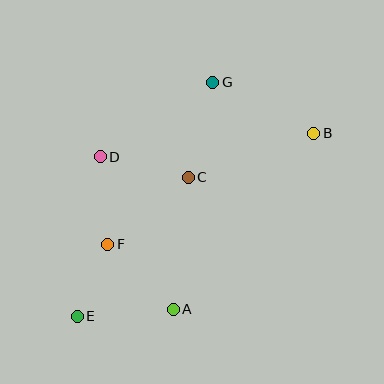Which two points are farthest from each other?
Points B and E are farthest from each other.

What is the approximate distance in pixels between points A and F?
The distance between A and F is approximately 93 pixels.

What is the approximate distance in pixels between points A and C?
The distance between A and C is approximately 133 pixels.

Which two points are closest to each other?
Points E and F are closest to each other.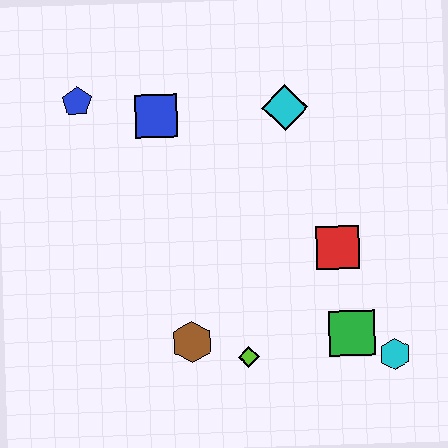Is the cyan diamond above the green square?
Yes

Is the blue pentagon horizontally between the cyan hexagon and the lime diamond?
No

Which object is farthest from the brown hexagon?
The blue pentagon is farthest from the brown hexagon.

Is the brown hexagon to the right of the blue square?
Yes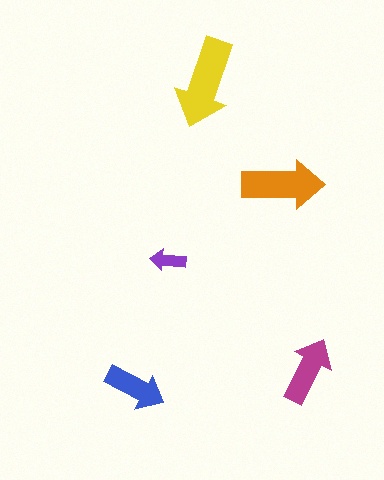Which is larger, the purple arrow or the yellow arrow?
The yellow one.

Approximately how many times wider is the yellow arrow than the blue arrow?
About 1.5 times wider.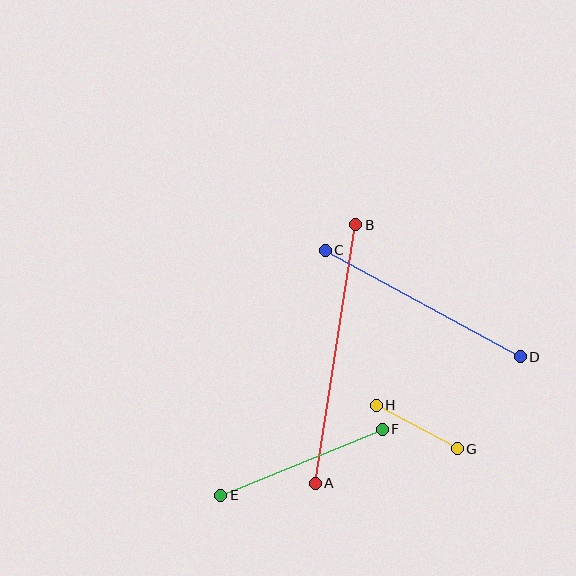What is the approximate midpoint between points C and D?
The midpoint is at approximately (423, 304) pixels.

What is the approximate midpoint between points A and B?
The midpoint is at approximately (336, 354) pixels.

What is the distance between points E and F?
The distance is approximately 174 pixels.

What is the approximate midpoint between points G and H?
The midpoint is at approximately (417, 427) pixels.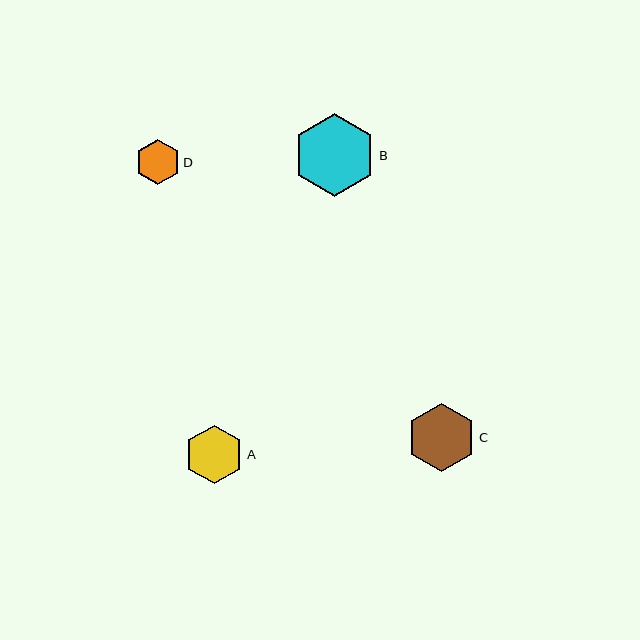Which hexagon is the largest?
Hexagon B is the largest with a size of approximately 83 pixels.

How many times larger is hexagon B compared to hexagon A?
Hexagon B is approximately 1.4 times the size of hexagon A.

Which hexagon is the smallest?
Hexagon D is the smallest with a size of approximately 45 pixels.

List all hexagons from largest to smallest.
From largest to smallest: B, C, A, D.